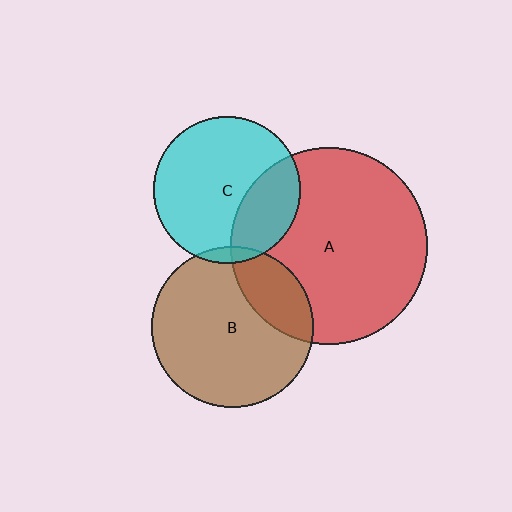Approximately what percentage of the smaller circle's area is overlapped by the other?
Approximately 30%.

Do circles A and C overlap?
Yes.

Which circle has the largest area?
Circle A (red).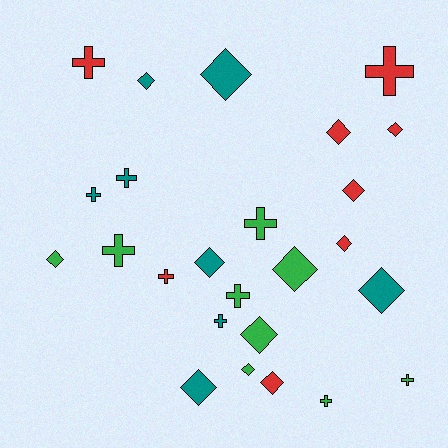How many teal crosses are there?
There are 3 teal crosses.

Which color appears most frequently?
Green, with 9 objects.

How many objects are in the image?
There are 25 objects.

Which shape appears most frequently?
Diamond, with 14 objects.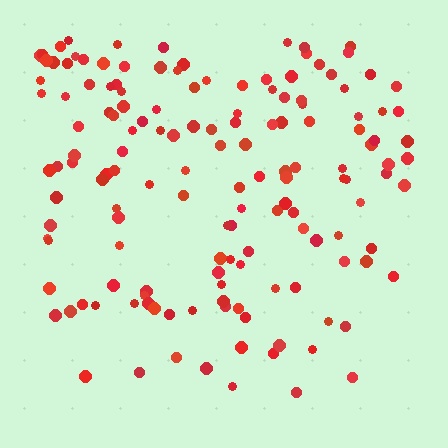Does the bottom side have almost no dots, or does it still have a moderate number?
Still a moderate number, just noticeably fewer than the top.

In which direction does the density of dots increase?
From bottom to top, with the top side densest.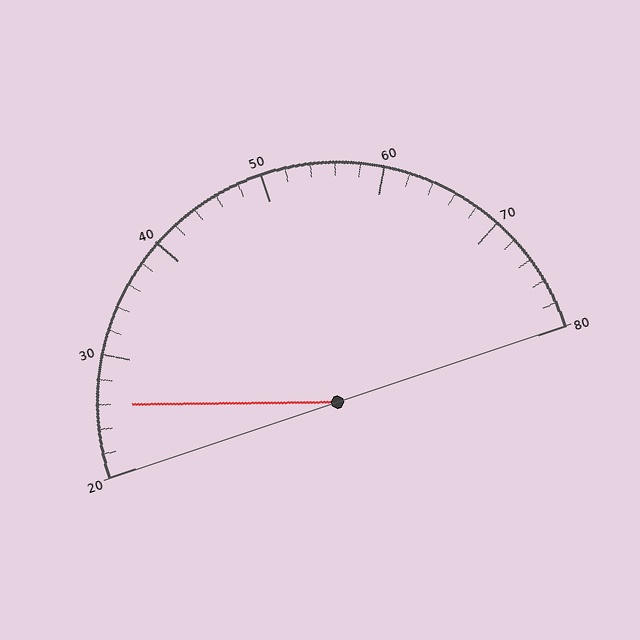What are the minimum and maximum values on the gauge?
The gauge ranges from 20 to 80.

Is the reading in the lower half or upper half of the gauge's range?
The reading is in the lower half of the range (20 to 80).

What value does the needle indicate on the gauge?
The needle indicates approximately 26.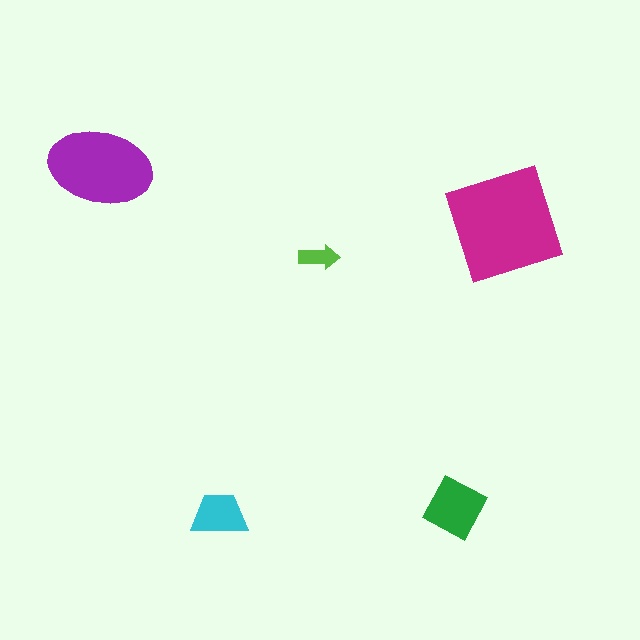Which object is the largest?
The magenta square.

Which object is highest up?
The purple ellipse is topmost.